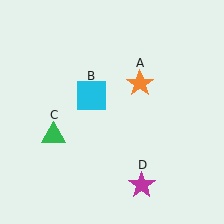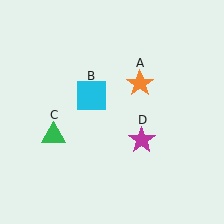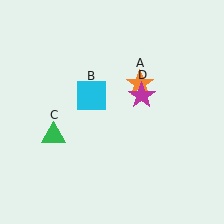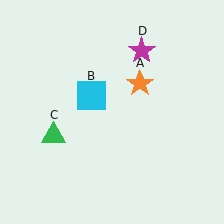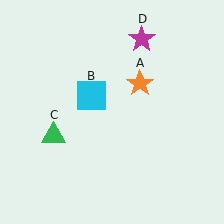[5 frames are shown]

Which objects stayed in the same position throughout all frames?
Orange star (object A) and cyan square (object B) and green triangle (object C) remained stationary.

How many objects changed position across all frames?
1 object changed position: magenta star (object D).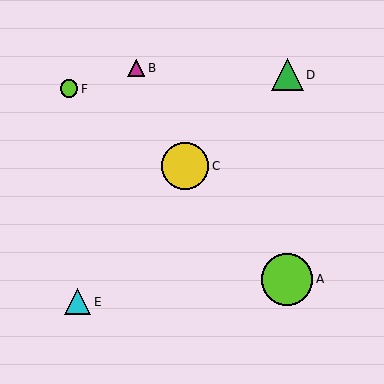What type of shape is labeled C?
Shape C is a yellow circle.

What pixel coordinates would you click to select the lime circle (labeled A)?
Click at (287, 279) to select the lime circle A.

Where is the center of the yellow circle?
The center of the yellow circle is at (185, 166).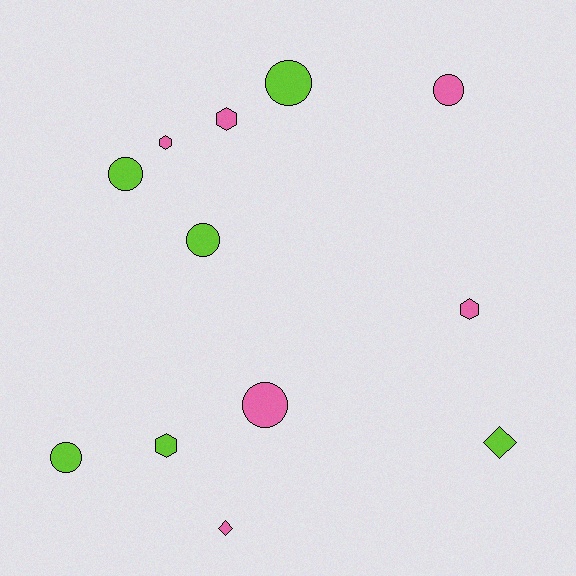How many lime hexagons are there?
There is 1 lime hexagon.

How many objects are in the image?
There are 12 objects.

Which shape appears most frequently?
Circle, with 6 objects.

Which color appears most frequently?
Pink, with 6 objects.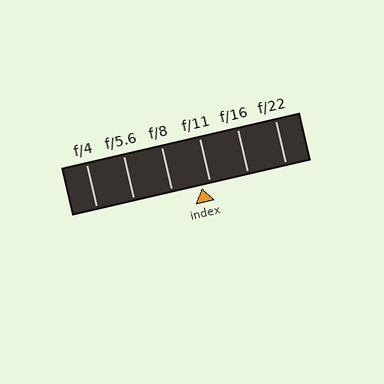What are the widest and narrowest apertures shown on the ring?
The widest aperture shown is f/4 and the narrowest is f/22.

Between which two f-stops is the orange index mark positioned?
The index mark is between f/8 and f/11.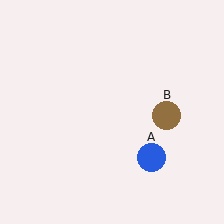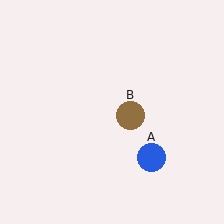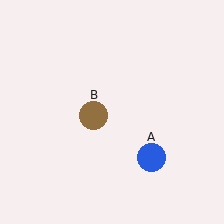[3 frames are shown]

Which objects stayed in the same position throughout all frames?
Blue circle (object A) remained stationary.